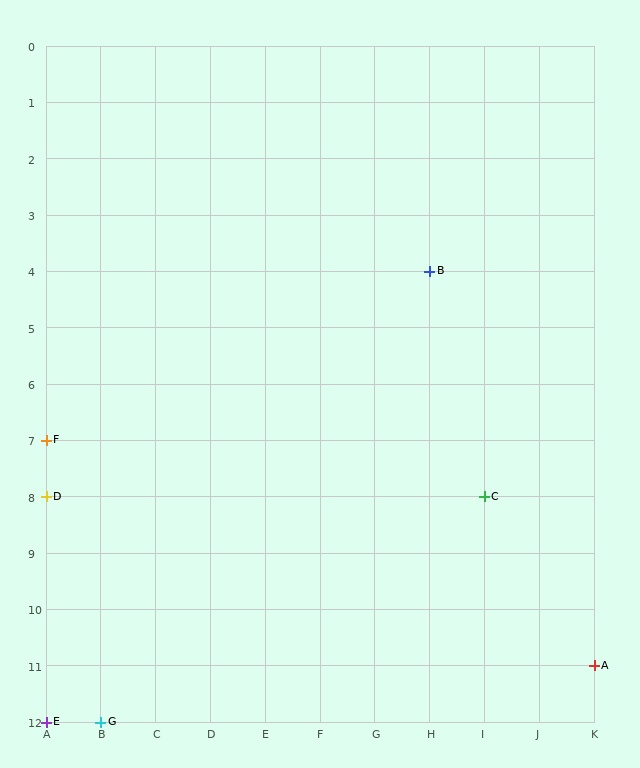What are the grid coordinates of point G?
Point G is at grid coordinates (B, 12).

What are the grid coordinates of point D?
Point D is at grid coordinates (A, 8).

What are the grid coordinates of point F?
Point F is at grid coordinates (A, 7).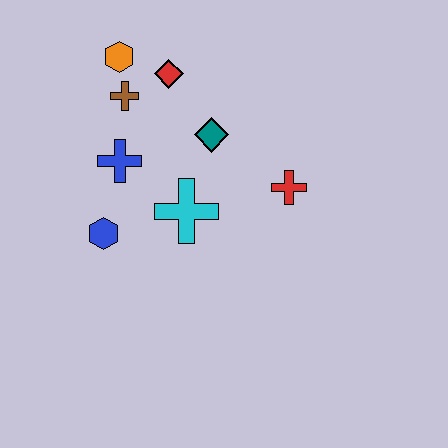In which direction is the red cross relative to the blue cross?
The red cross is to the right of the blue cross.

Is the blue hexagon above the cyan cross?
No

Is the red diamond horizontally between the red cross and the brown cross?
Yes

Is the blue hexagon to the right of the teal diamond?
No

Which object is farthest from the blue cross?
The red cross is farthest from the blue cross.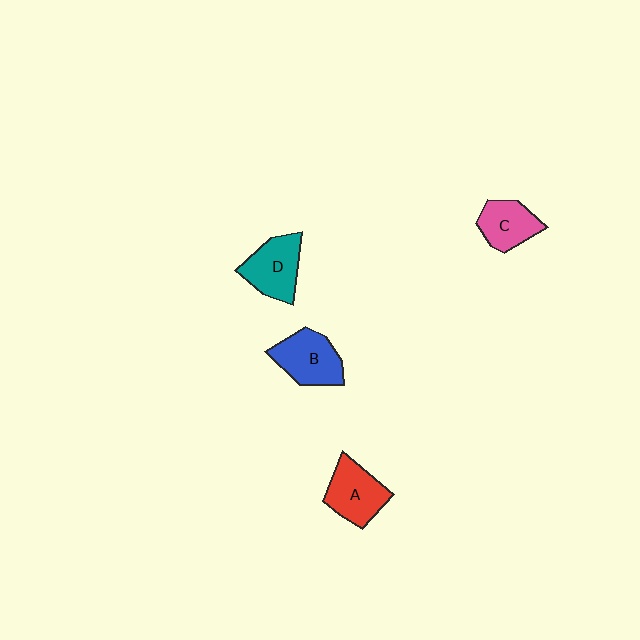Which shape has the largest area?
Shape B (blue).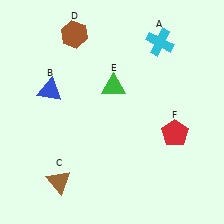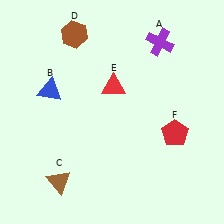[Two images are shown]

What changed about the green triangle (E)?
In Image 1, E is green. In Image 2, it changed to red.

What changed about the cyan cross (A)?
In Image 1, A is cyan. In Image 2, it changed to purple.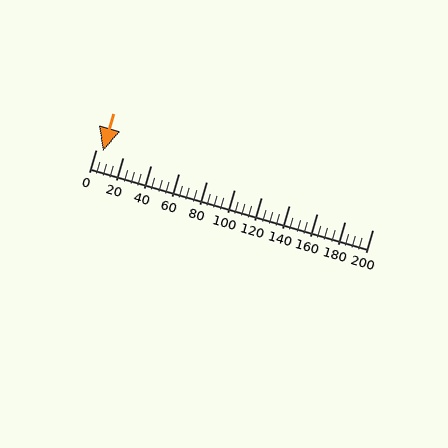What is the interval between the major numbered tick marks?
The major tick marks are spaced 20 units apart.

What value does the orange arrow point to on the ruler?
The orange arrow points to approximately 5.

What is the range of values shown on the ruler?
The ruler shows values from 0 to 200.